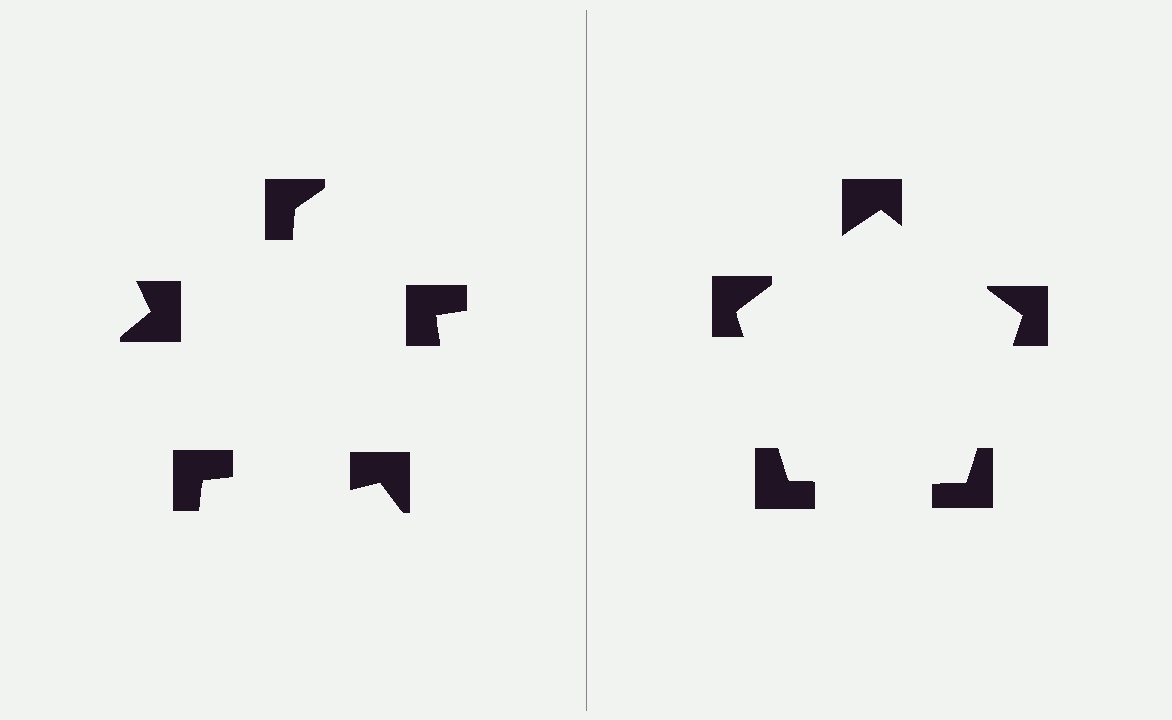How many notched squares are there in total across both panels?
10 — 5 on each side.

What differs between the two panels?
The notched squares are positioned identically on both sides; only the wedge orientations differ. On the right they align to a pentagon; on the left they are misaligned.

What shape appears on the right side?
An illusory pentagon.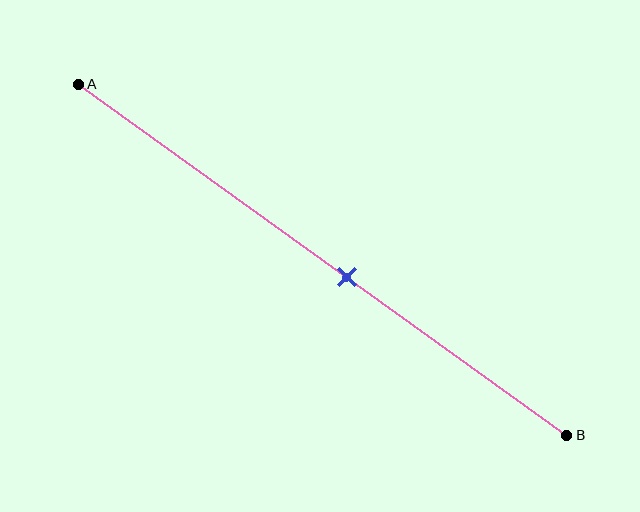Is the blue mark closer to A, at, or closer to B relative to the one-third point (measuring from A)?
The blue mark is closer to point B than the one-third point of segment AB.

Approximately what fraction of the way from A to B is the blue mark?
The blue mark is approximately 55% of the way from A to B.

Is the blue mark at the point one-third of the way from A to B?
No, the mark is at about 55% from A, not at the 33% one-third point.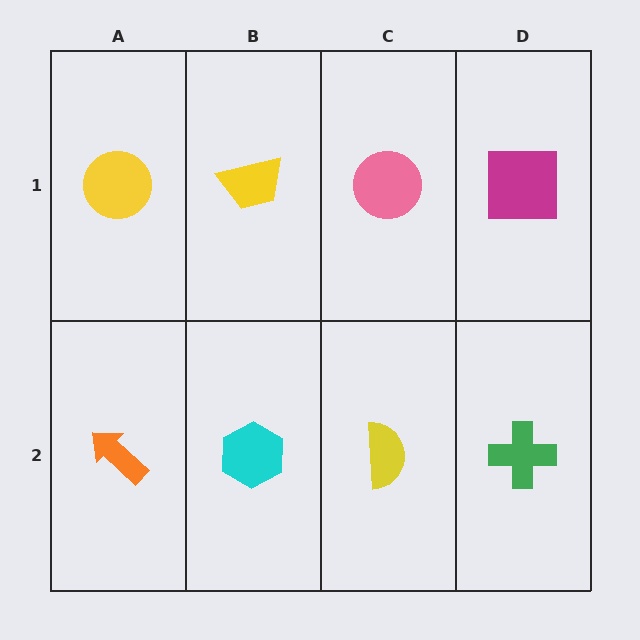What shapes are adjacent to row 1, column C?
A yellow semicircle (row 2, column C), a yellow trapezoid (row 1, column B), a magenta square (row 1, column D).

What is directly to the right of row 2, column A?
A cyan hexagon.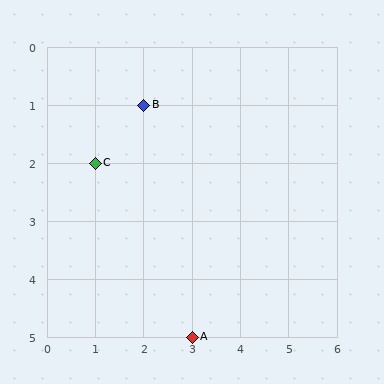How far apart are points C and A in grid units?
Points C and A are 2 columns and 3 rows apart (about 3.6 grid units diagonally).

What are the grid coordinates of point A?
Point A is at grid coordinates (3, 5).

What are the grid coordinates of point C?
Point C is at grid coordinates (1, 2).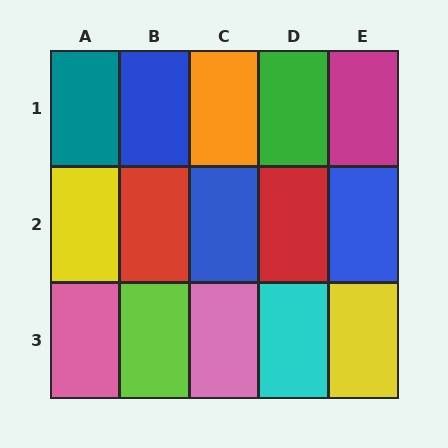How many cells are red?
2 cells are red.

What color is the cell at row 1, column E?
Magenta.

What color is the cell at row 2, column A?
Yellow.